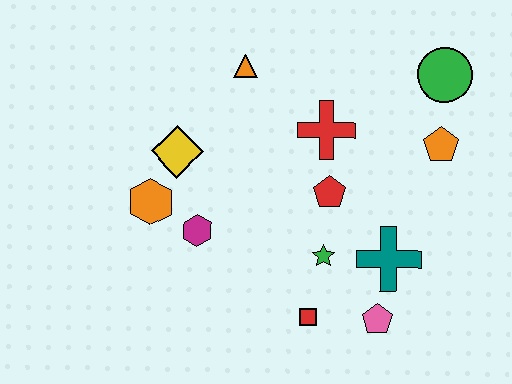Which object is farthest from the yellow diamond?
The green circle is farthest from the yellow diamond.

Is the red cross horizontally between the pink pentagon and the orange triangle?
Yes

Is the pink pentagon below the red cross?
Yes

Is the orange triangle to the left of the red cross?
Yes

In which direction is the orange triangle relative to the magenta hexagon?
The orange triangle is above the magenta hexagon.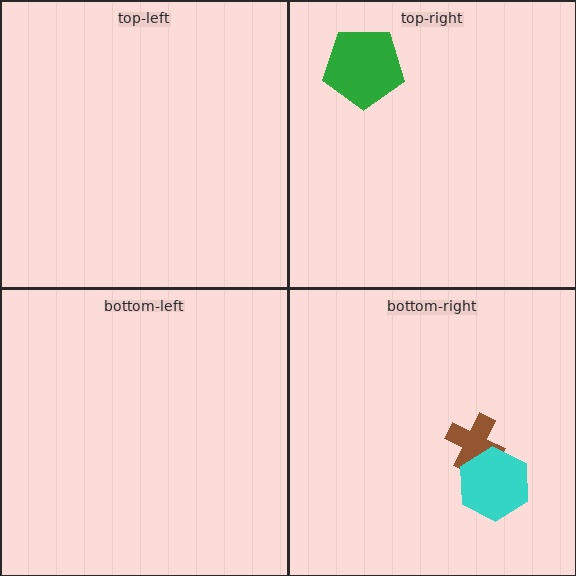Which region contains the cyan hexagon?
The bottom-right region.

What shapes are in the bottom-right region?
The brown cross, the cyan hexagon.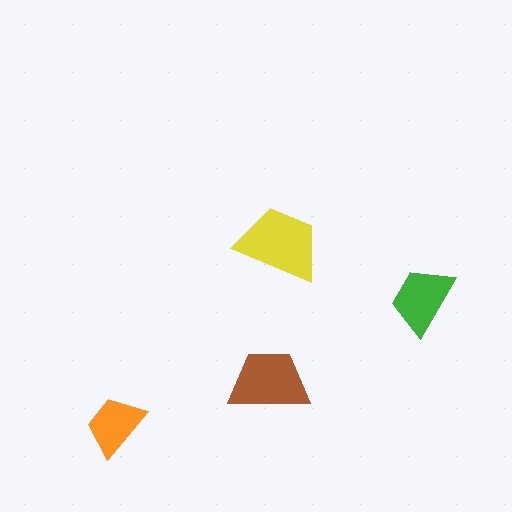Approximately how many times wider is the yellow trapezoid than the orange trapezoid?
About 1.5 times wider.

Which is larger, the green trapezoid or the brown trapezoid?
The brown one.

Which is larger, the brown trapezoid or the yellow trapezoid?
The yellow one.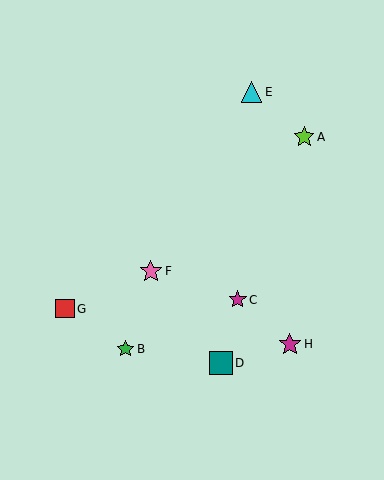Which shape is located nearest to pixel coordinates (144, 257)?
The pink star (labeled F) at (151, 271) is nearest to that location.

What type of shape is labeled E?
Shape E is a cyan triangle.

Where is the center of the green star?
The center of the green star is at (126, 349).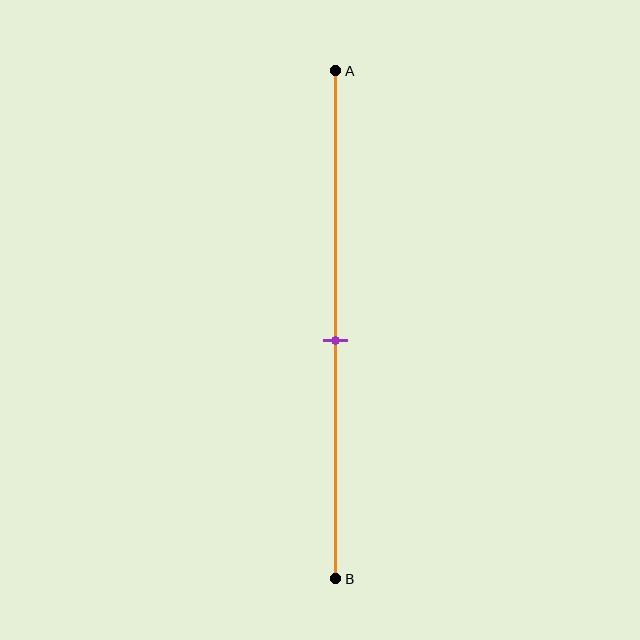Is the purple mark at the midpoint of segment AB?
No, the mark is at about 55% from A, not at the 50% midpoint.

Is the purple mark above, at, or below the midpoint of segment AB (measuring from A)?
The purple mark is below the midpoint of segment AB.